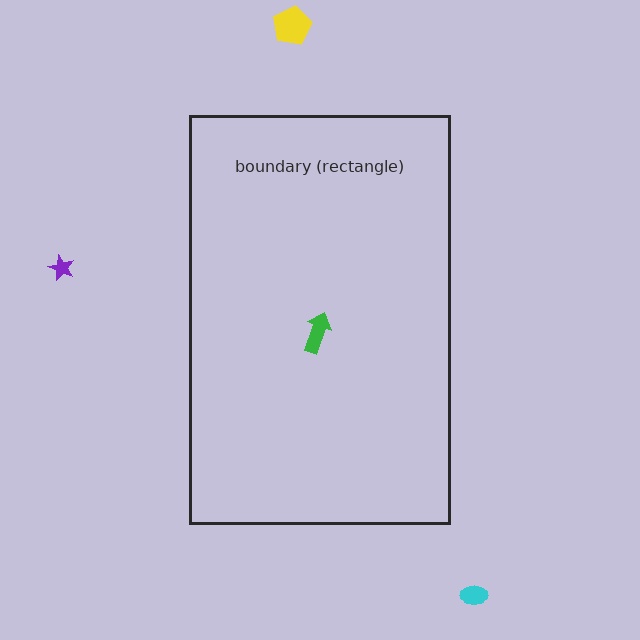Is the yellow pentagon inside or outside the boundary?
Outside.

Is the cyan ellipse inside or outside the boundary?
Outside.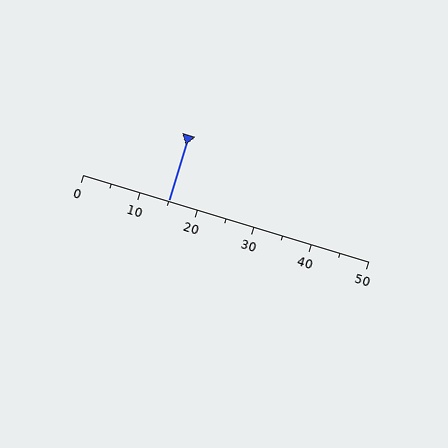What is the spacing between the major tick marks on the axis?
The major ticks are spaced 10 apart.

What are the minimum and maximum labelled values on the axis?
The axis runs from 0 to 50.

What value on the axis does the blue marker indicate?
The marker indicates approximately 15.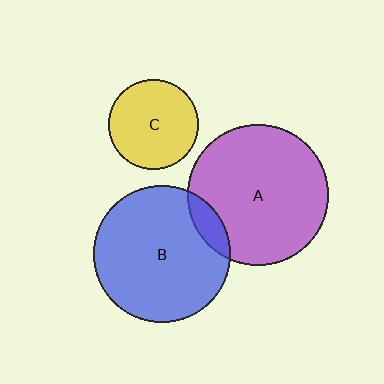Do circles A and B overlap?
Yes.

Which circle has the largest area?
Circle A (purple).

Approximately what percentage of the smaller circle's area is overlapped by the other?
Approximately 10%.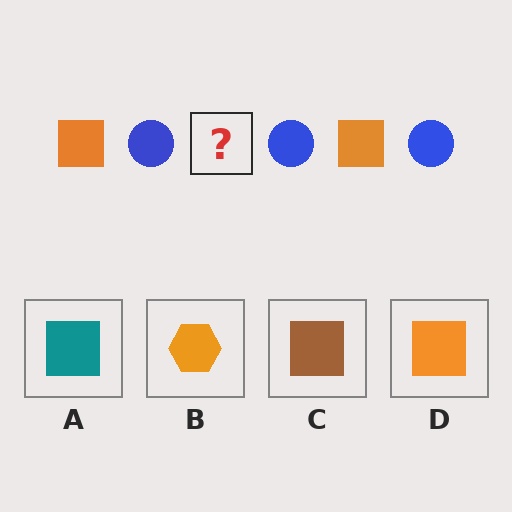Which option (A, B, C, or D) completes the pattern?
D.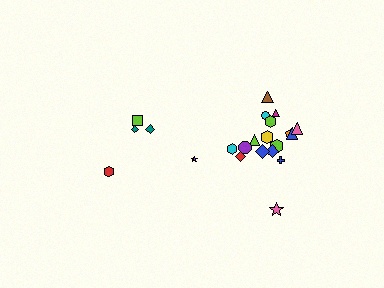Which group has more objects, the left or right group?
The right group.